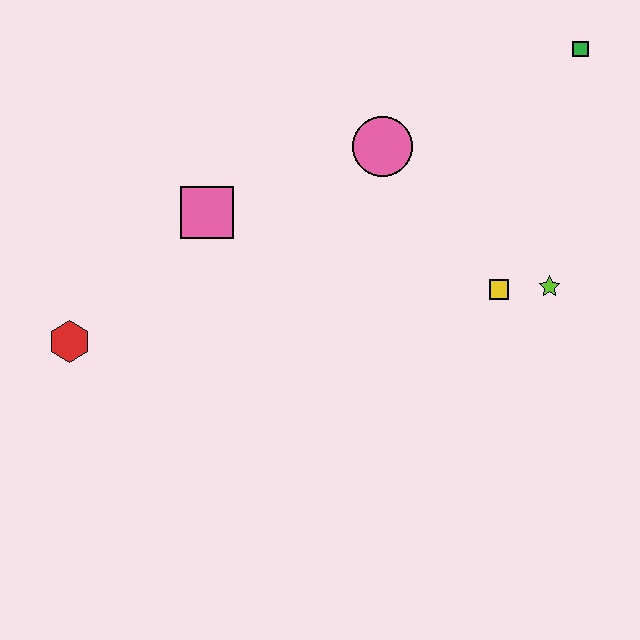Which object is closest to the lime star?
The yellow square is closest to the lime star.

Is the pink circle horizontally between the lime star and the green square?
No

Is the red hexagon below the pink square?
Yes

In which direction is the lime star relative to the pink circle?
The lime star is to the right of the pink circle.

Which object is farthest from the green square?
The red hexagon is farthest from the green square.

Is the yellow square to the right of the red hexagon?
Yes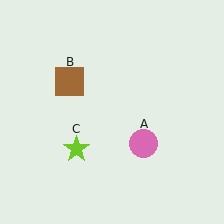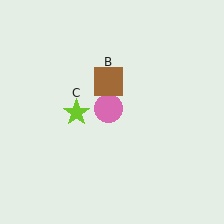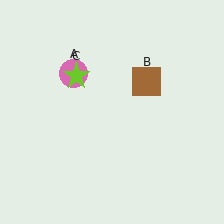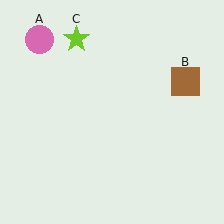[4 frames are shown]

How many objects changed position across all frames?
3 objects changed position: pink circle (object A), brown square (object B), lime star (object C).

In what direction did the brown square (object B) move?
The brown square (object B) moved right.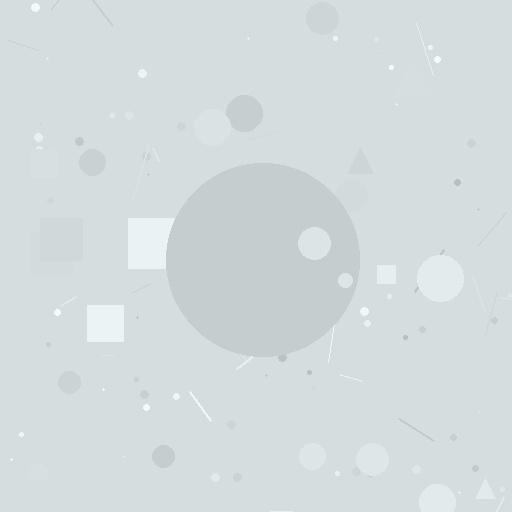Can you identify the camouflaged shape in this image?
The camouflaged shape is a circle.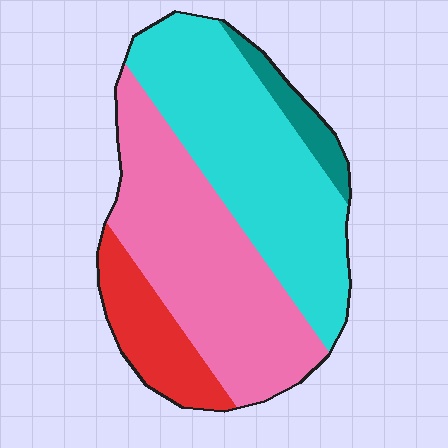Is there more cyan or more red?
Cyan.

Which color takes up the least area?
Teal, at roughly 5%.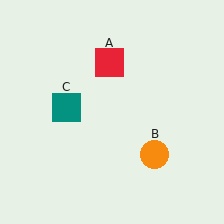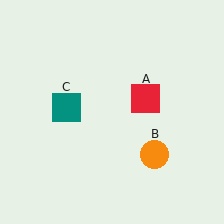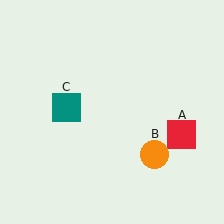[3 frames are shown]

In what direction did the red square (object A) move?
The red square (object A) moved down and to the right.